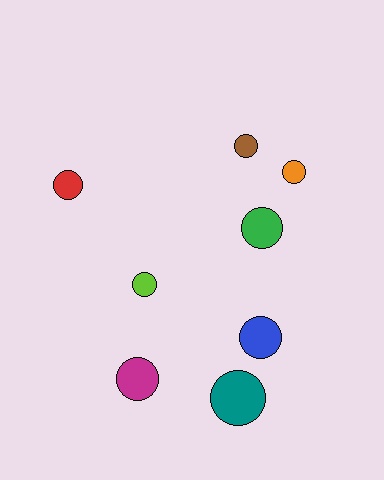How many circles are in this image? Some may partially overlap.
There are 8 circles.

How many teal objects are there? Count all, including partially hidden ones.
There is 1 teal object.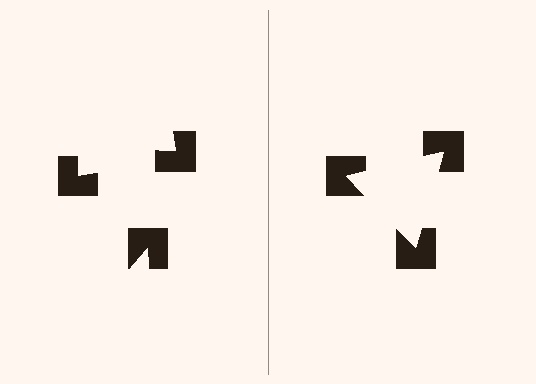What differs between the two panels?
The notched squares are positioned identically on both sides; only the wedge orientations differ. On the right they align to a triangle; on the left they are misaligned.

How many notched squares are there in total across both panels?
6 — 3 on each side.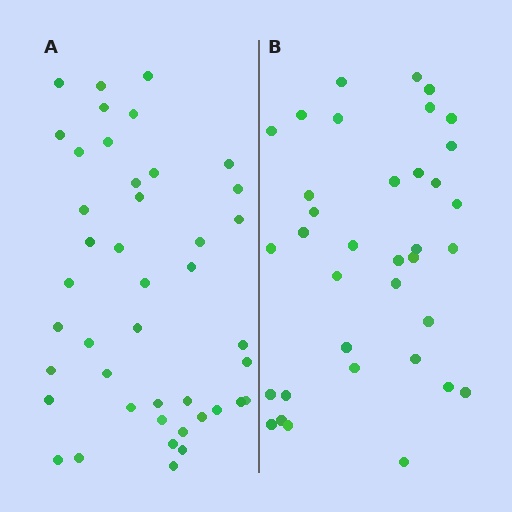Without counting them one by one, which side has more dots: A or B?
Region A (the left region) has more dots.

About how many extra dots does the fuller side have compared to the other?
Region A has roughly 8 or so more dots than region B.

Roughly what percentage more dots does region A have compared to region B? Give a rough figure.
About 20% more.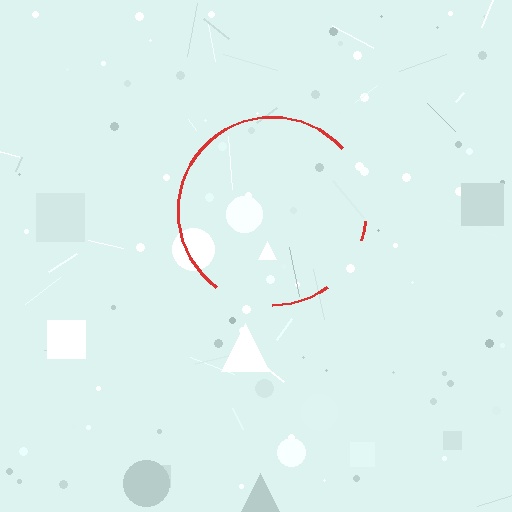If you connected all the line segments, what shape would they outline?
They would outline a circle.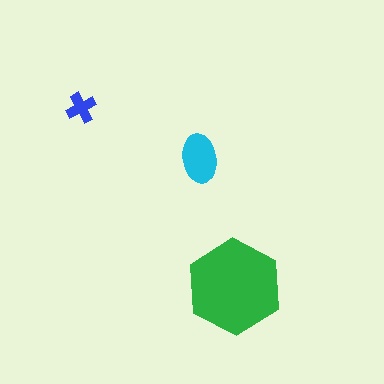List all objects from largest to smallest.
The green hexagon, the cyan ellipse, the blue cross.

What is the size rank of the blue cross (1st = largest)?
3rd.